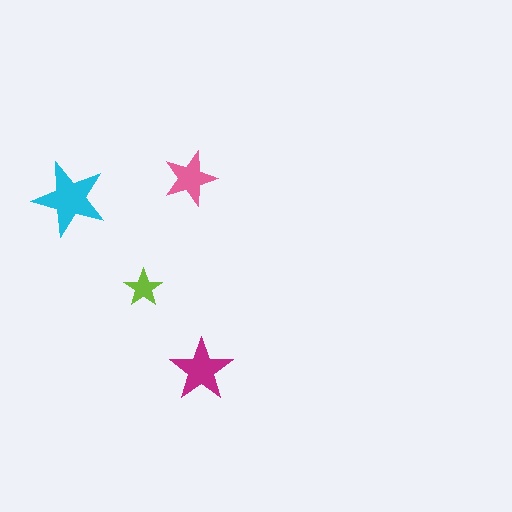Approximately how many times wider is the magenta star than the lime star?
About 1.5 times wider.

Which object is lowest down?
The magenta star is bottommost.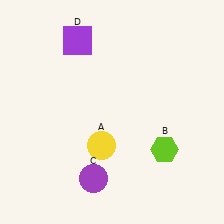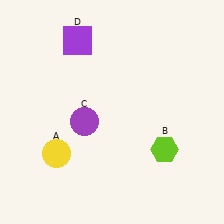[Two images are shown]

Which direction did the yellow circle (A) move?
The yellow circle (A) moved left.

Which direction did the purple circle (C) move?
The purple circle (C) moved up.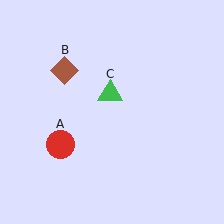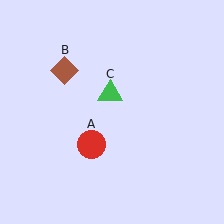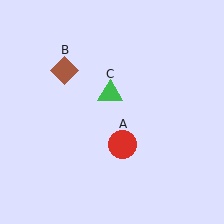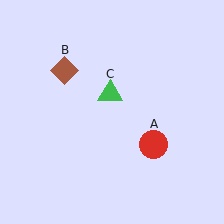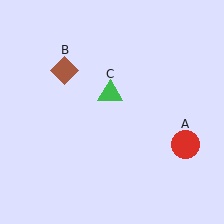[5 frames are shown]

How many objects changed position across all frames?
1 object changed position: red circle (object A).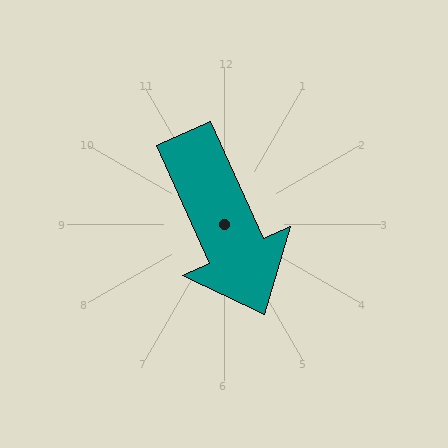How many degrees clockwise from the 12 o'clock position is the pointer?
Approximately 156 degrees.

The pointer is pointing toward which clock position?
Roughly 5 o'clock.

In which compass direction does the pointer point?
Southeast.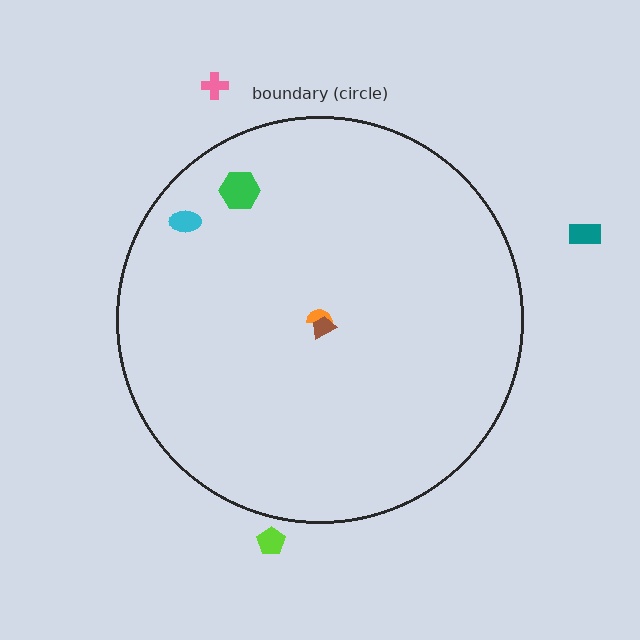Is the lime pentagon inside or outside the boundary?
Outside.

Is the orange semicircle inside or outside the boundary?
Inside.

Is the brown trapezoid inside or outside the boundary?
Inside.